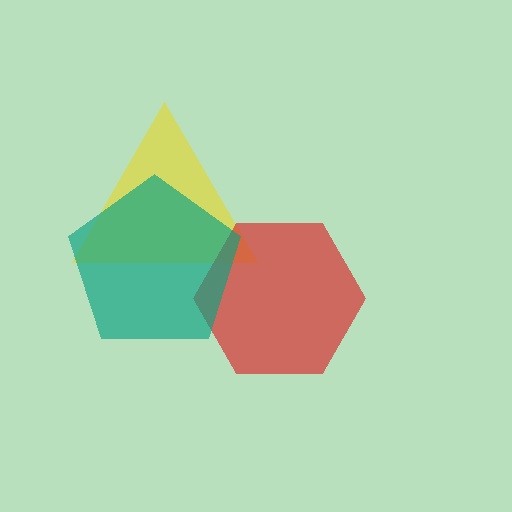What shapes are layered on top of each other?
The layered shapes are: a yellow triangle, a red hexagon, a teal pentagon.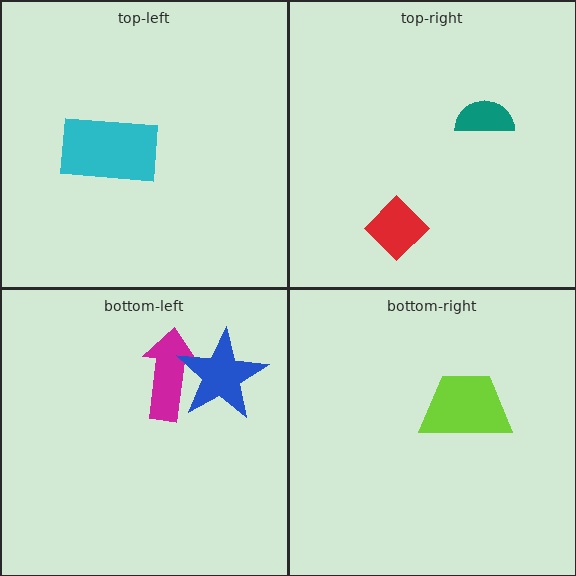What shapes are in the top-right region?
The teal semicircle, the red diamond.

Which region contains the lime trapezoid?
The bottom-right region.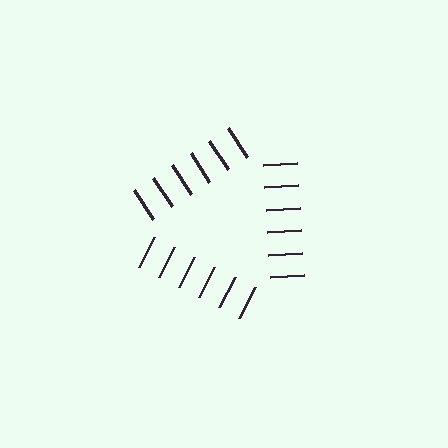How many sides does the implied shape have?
3 sides — the line-ends trace a triangle.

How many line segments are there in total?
18 — 6 along each of the 3 edges.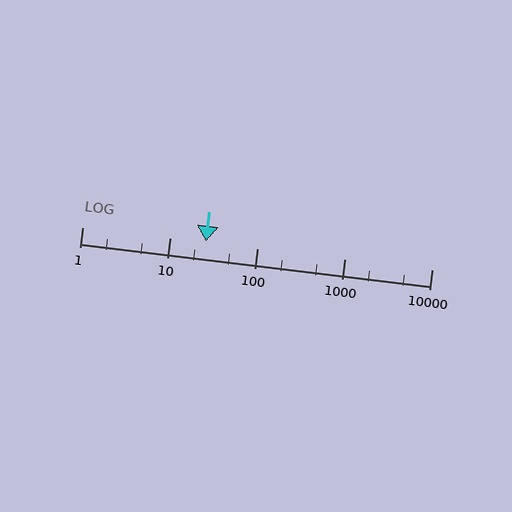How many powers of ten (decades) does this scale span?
The scale spans 4 decades, from 1 to 10000.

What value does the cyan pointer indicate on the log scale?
The pointer indicates approximately 26.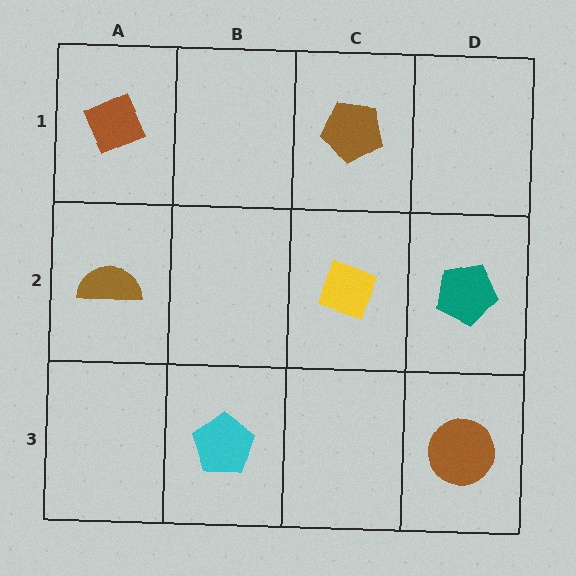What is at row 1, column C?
A brown pentagon.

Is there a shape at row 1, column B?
No, that cell is empty.